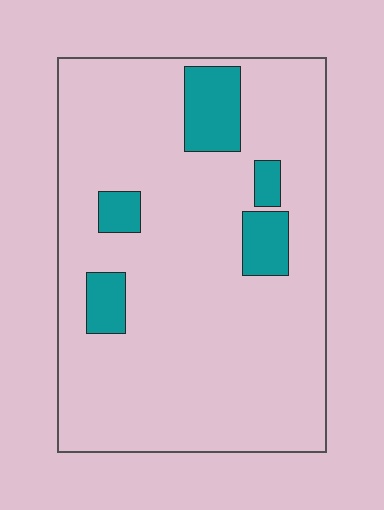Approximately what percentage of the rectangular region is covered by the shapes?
Approximately 15%.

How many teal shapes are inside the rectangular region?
5.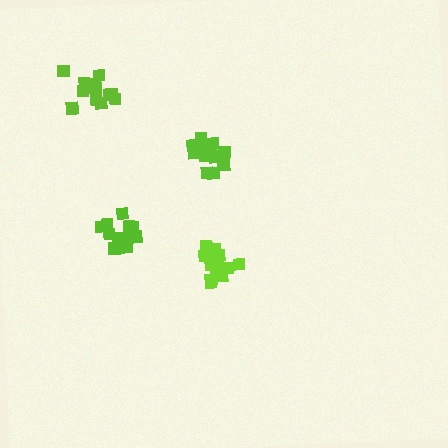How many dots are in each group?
Group 1: 13 dots, Group 2: 14 dots, Group 3: 13 dots, Group 4: 16 dots (56 total).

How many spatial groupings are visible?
There are 4 spatial groupings.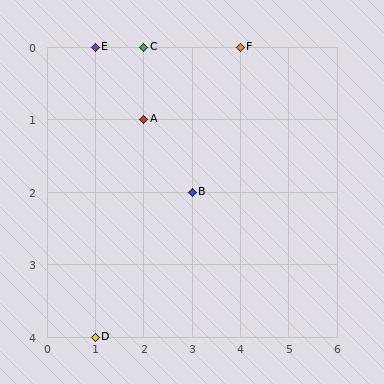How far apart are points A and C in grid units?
Points A and C are 1 row apart.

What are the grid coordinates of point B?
Point B is at grid coordinates (3, 2).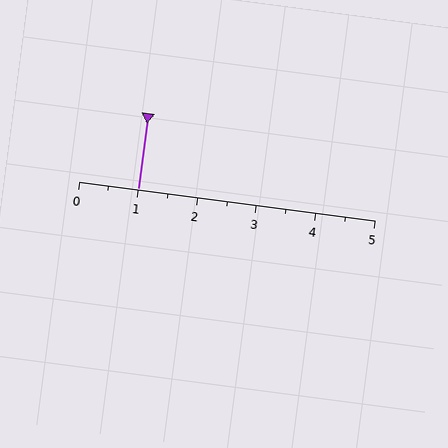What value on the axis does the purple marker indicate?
The marker indicates approximately 1.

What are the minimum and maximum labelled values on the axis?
The axis runs from 0 to 5.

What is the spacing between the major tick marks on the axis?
The major ticks are spaced 1 apart.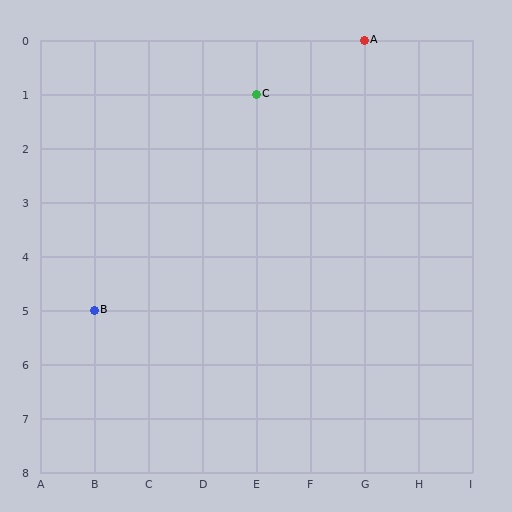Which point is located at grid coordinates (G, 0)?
Point A is at (G, 0).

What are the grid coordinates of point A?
Point A is at grid coordinates (G, 0).